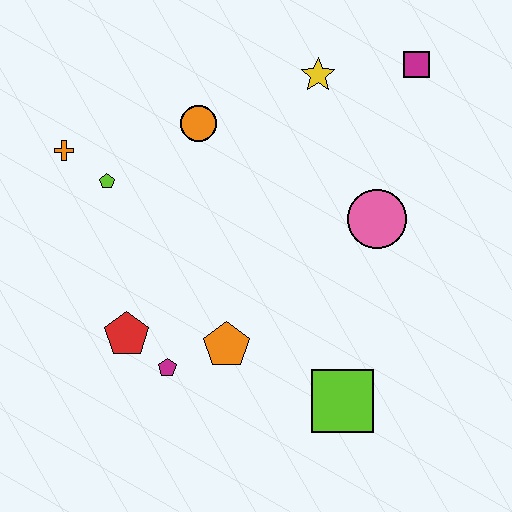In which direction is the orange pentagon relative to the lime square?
The orange pentagon is to the left of the lime square.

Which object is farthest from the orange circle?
The lime square is farthest from the orange circle.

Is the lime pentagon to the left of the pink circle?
Yes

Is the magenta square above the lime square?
Yes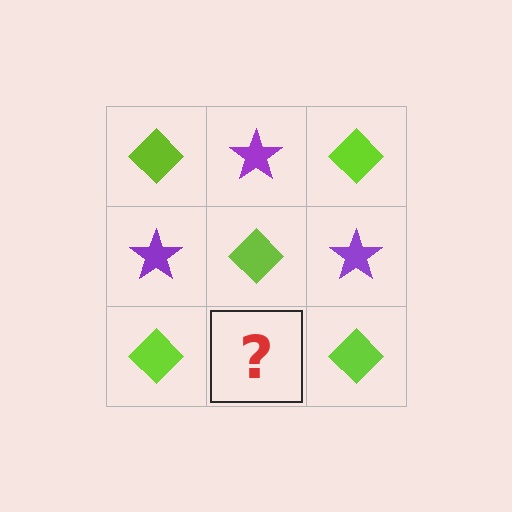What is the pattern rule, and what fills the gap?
The rule is that it alternates lime diamond and purple star in a checkerboard pattern. The gap should be filled with a purple star.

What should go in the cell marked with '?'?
The missing cell should contain a purple star.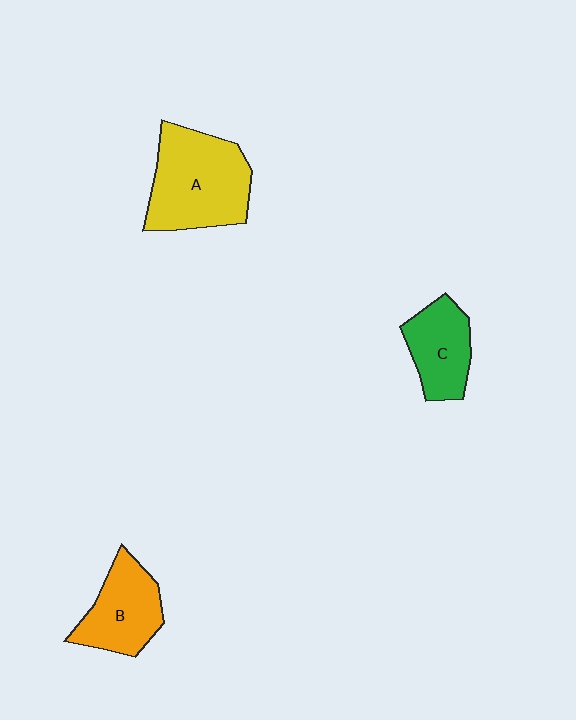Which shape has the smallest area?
Shape C (green).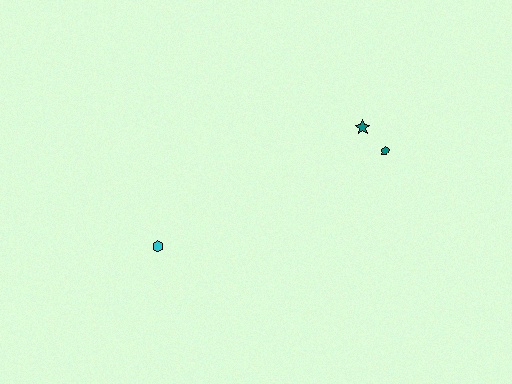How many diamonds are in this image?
There are no diamonds.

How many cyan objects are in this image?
There is 1 cyan object.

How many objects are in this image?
There are 3 objects.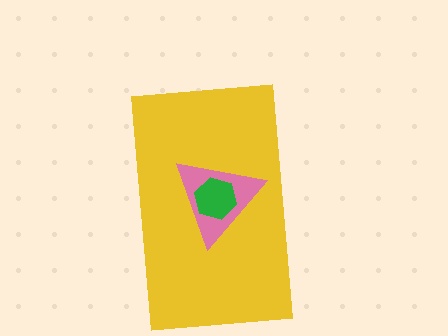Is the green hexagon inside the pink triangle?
Yes.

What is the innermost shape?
The green hexagon.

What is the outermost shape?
The yellow rectangle.